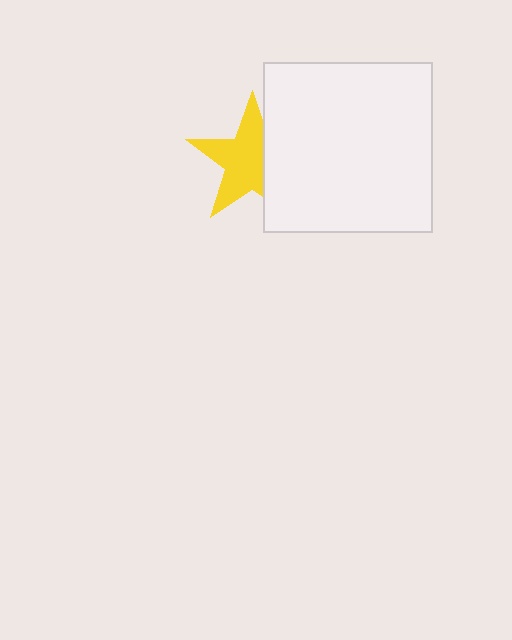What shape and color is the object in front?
The object in front is a white square.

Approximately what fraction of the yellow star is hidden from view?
Roughly 33% of the yellow star is hidden behind the white square.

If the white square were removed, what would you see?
You would see the complete yellow star.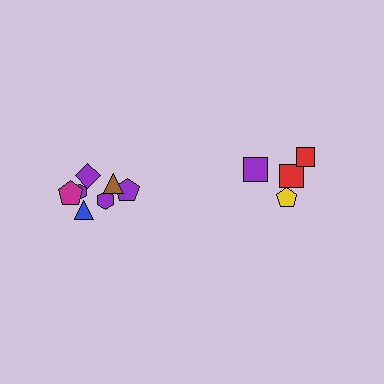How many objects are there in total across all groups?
There are 11 objects.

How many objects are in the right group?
There are 4 objects.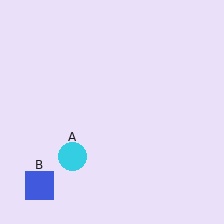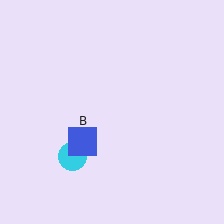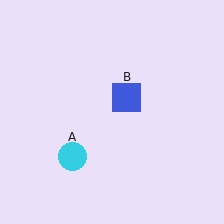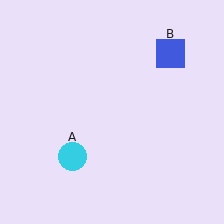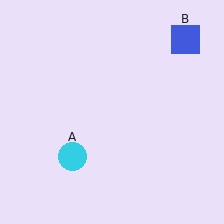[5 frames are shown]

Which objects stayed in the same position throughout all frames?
Cyan circle (object A) remained stationary.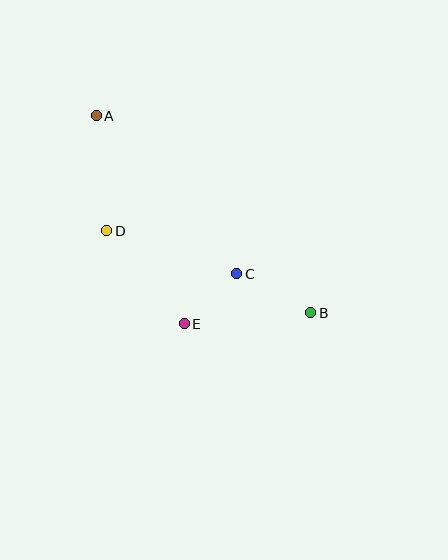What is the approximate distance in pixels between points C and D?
The distance between C and D is approximately 137 pixels.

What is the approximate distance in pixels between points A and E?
The distance between A and E is approximately 226 pixels.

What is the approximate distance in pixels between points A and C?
The distance between A and C is approximately 212 pixels.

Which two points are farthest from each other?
Points A and B are farthest from each other.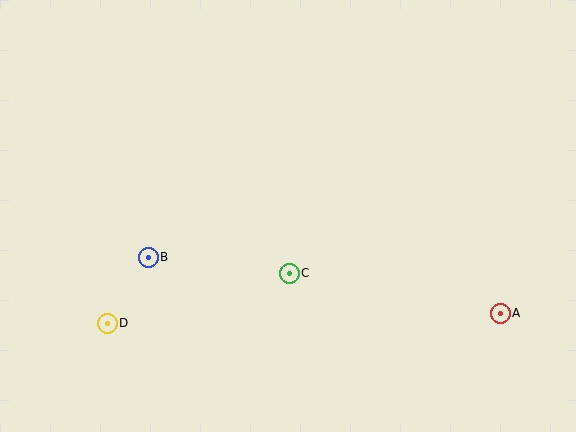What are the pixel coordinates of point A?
Point A is at (500, 313).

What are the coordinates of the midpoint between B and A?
The midpoint between B and A is at (324, 285).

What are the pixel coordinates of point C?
Point C is at (289, 273).